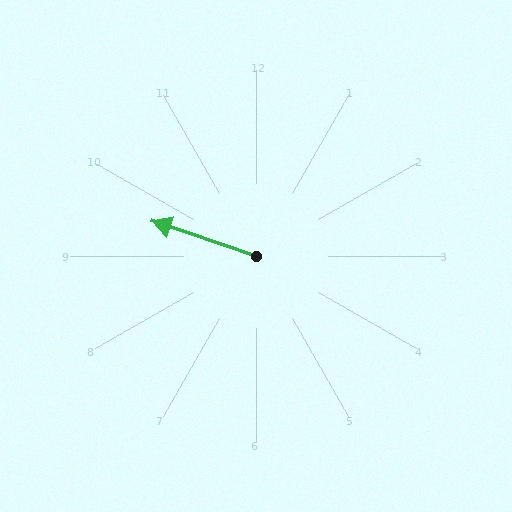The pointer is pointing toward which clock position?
Roughly 10 o'clock.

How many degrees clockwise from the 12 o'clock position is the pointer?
Approximately 289 degrees.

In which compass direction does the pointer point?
West.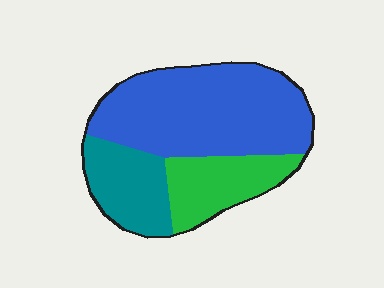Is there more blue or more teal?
Blue.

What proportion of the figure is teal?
Teal covers roughly 20% of the figure.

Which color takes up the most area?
Blue, at roughly 55%.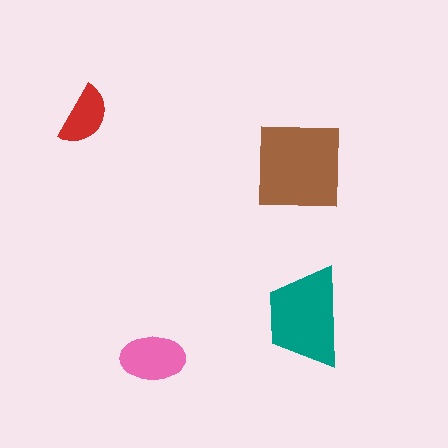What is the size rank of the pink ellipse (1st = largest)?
3rd.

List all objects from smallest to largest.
The red semicircle, the pink ellipse, the teal trapezoid, the brown square.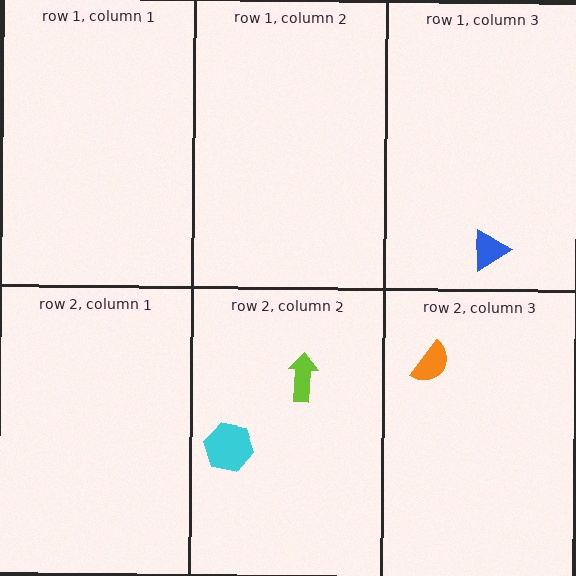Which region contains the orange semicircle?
The row 2, column 3 region.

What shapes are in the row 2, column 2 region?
The lime arrow, the cyan hexagon.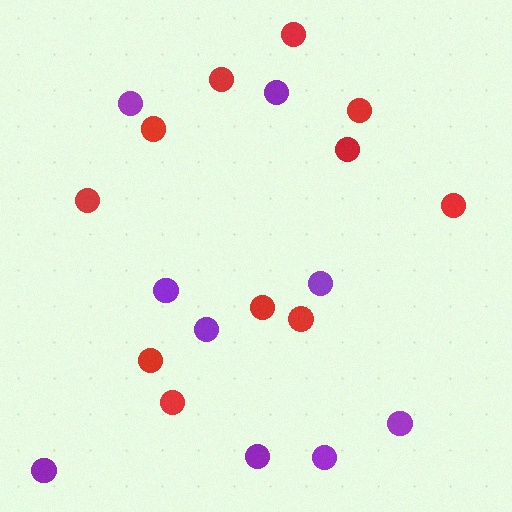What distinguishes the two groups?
There are 2 groups: one group of red circles (11) and one group of purple circles (9).